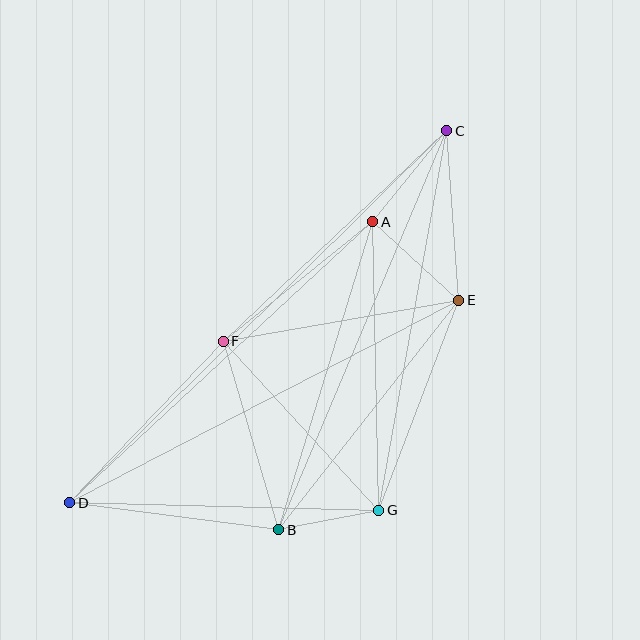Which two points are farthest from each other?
Points C and D are farthest from each other.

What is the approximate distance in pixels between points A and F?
The distance between A and F is approximately 191 pixels.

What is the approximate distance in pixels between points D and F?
The distance between D and F is approximately 223 pixels.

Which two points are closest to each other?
Points B and G are closest to each other.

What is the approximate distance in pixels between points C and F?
The distance between C and F is approximately 307 pixels.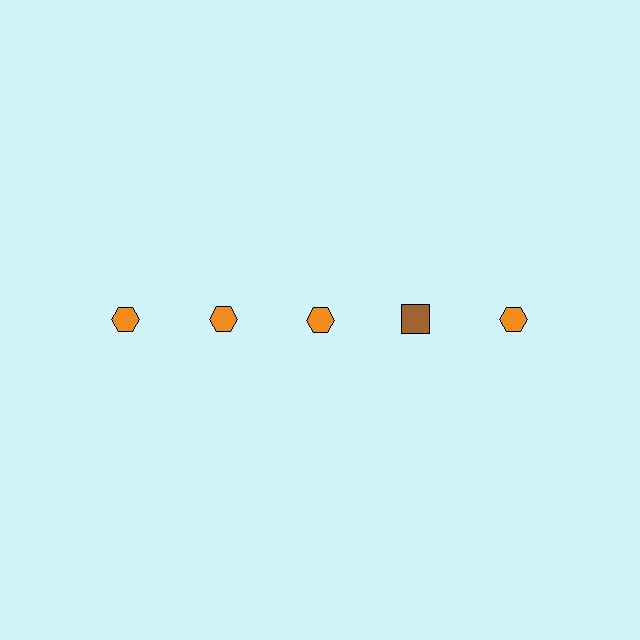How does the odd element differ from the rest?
It differs in both color (brown instead of orange) and shape (square instead of hexagon).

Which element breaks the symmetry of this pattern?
The brown square in the top row, second from right column breaks the symmetry. All other shapes are orange hexagons.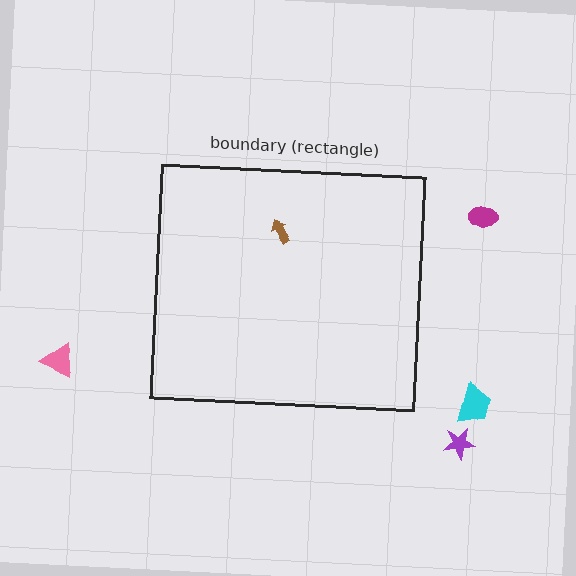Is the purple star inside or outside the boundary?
Outside.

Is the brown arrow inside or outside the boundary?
Inside.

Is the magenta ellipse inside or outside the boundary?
Outside.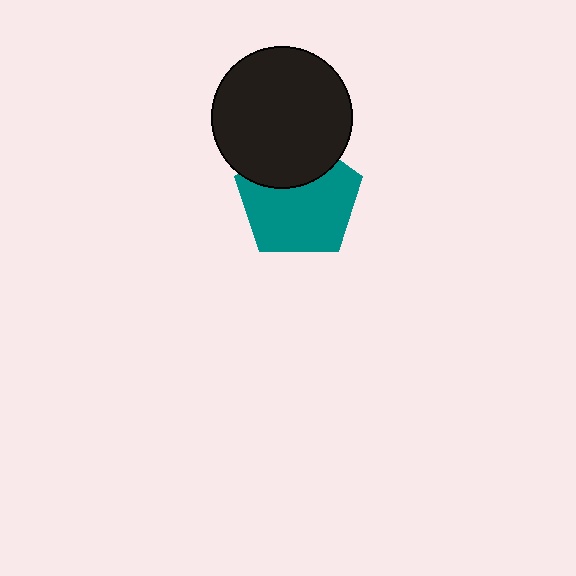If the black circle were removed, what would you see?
You would see the complete teal pentagon.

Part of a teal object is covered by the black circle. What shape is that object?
It is a pentagon.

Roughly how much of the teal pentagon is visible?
Most of it is visible (roughly 69%).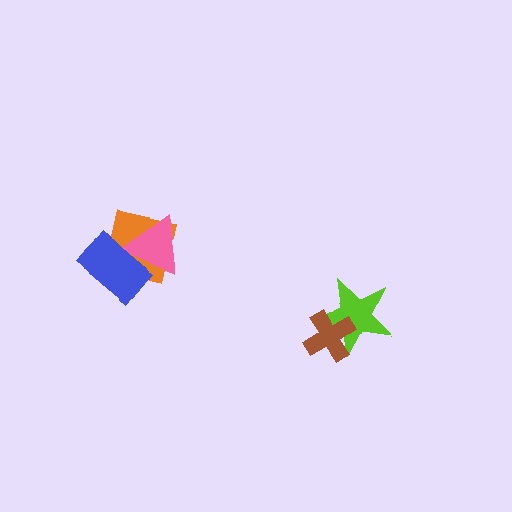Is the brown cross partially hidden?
No, no other shape covers it.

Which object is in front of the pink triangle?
The blue rectangle is in front of the pink triangle.